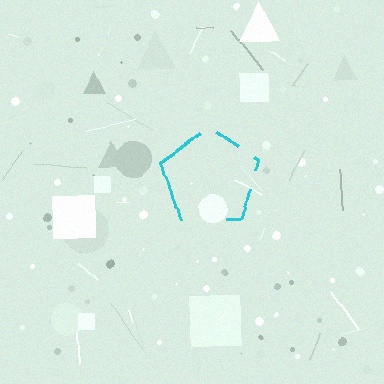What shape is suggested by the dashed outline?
The dashed outline suggests a pentagon.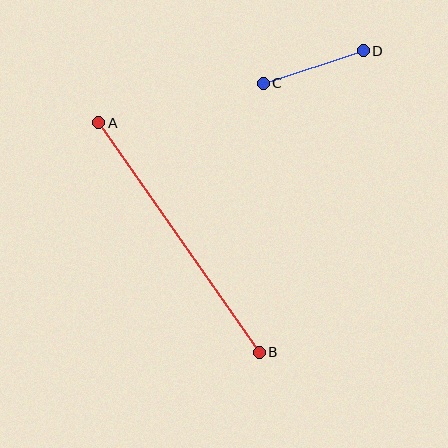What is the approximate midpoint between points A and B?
The midpoint is at approximately (179, 237) pixels.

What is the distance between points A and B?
The distance is approximately 280 pixels.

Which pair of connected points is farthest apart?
Points A and B are farthest apart.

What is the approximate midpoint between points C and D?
The midpoint is at approximately (313, 67) pixels.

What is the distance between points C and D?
The distance is approximately 105 pixels.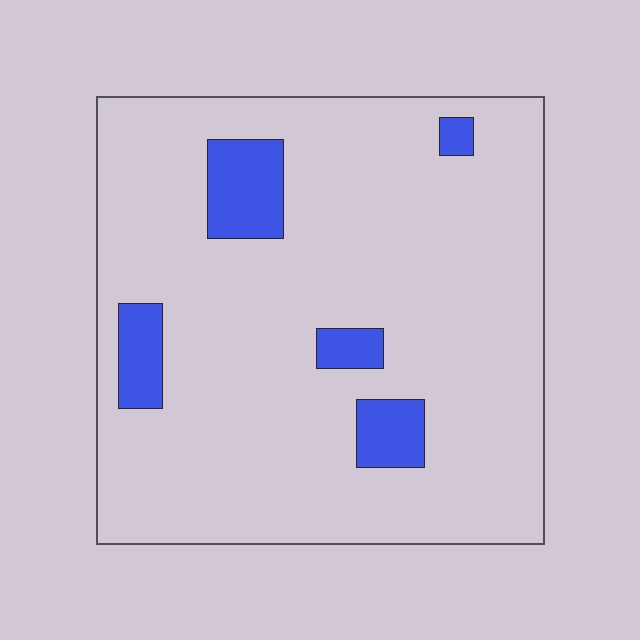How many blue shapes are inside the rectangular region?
5.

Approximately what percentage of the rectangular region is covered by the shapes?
Approximately 10%.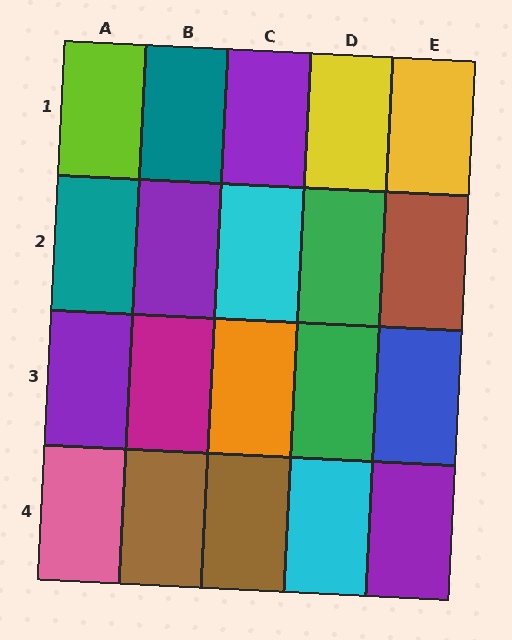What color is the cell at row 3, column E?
Blue.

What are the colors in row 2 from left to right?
Teal, purple, cyan, green, brown.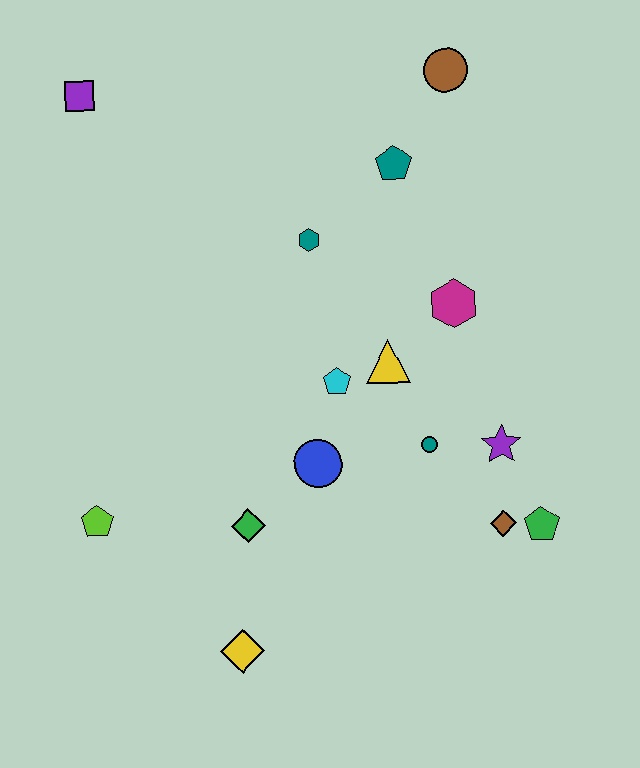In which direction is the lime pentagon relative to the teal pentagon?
The lime pentagon is below the teal pentagon.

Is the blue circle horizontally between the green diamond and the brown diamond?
Yes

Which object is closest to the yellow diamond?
The green diamond is closest to the yellow diamond.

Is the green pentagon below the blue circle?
Yes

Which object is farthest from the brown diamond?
The purple square is farthest from the brown diamond.